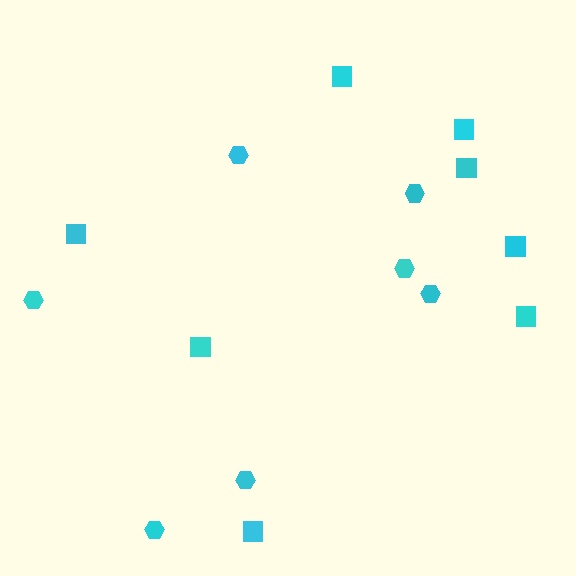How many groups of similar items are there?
There are 2 groups: one group of squares (8) and one group of hexagons (7).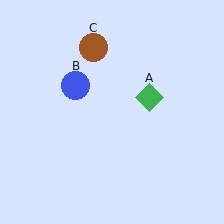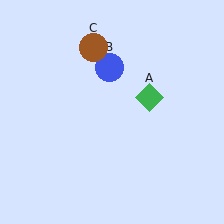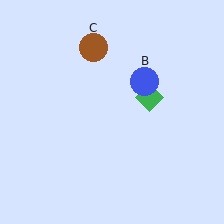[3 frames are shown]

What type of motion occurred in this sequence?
The blue circle (object B) rotated clockwise around the center of the scene.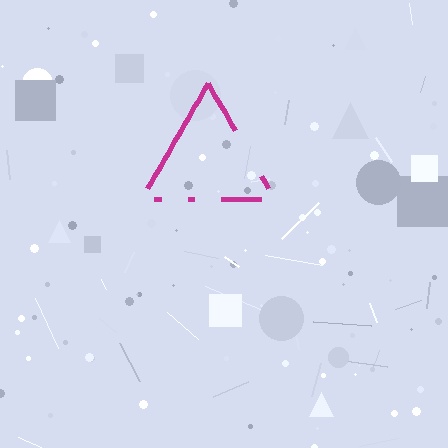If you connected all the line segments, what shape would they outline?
They would outline a triangle.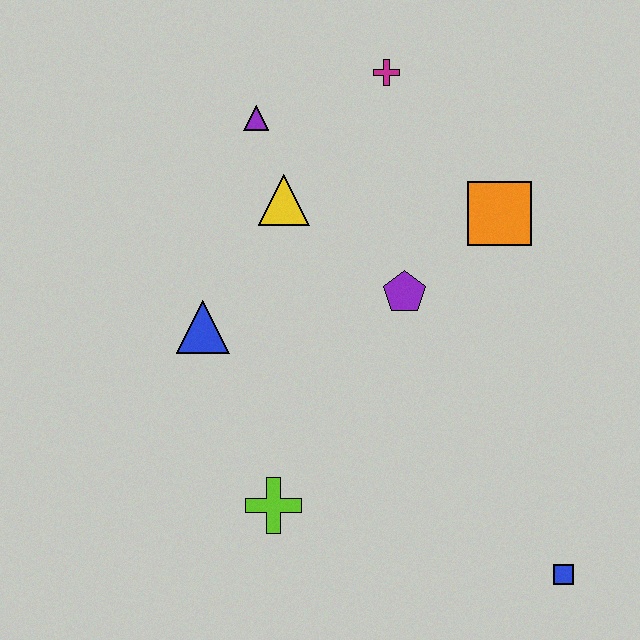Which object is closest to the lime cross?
The blue triangle is closest to the lime cross.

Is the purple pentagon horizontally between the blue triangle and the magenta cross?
No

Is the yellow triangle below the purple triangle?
Yes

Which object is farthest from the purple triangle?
The blue square is farthest from the purple triangle.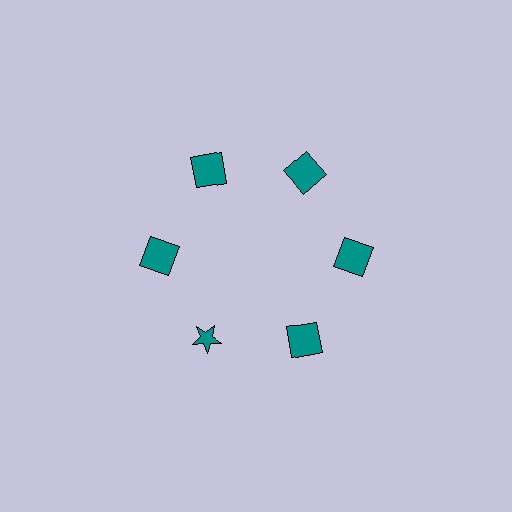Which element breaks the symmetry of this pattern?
The teal star at roughly the 7 o'clock position breaks the symmetry. All other shapes are teal squares.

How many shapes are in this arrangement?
There are 6 shapes arranged in a ring pattern.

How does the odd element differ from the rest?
It has a different shape: star instead of square.